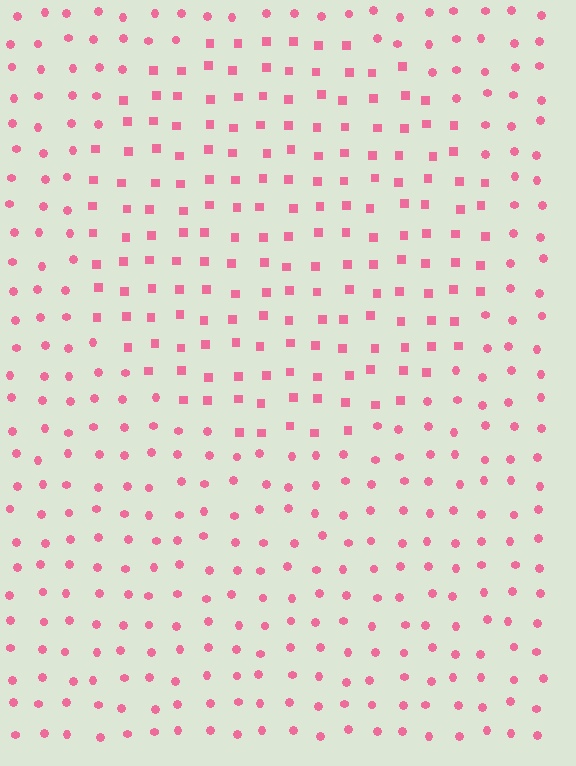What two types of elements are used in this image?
The image uses squares inside the circle region and circles outside it.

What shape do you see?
I see a circle.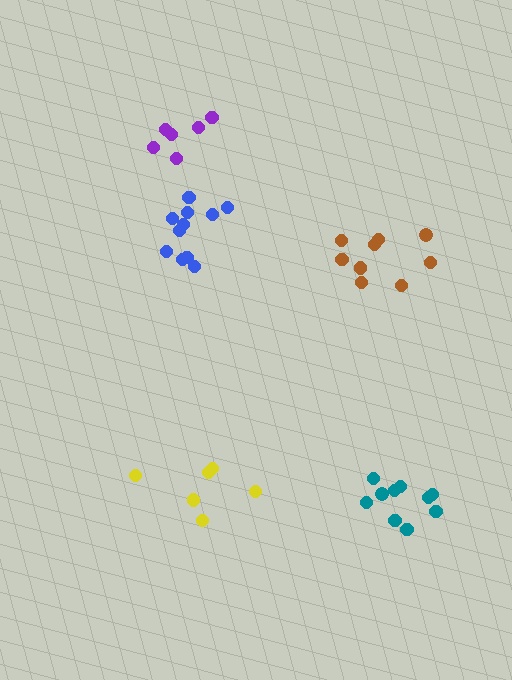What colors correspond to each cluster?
The clusters are colored: brown, blue, teal, yellow, purple.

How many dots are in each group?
Group 1: 9 dots, Group 2: 11 dots, Group 3: 10 dots, Group 4: 6 dots, Group 5: 6 dots (42 total).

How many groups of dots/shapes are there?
There are 5 groups.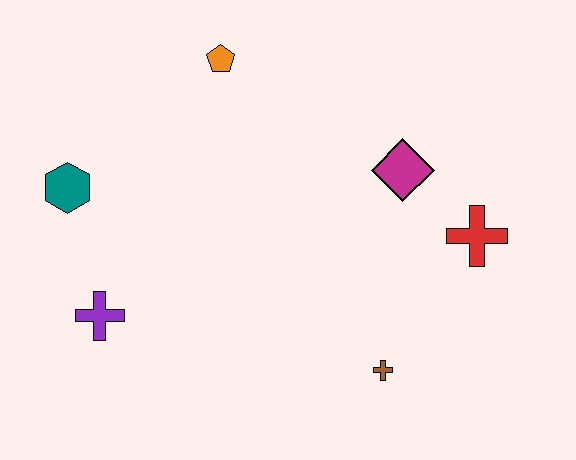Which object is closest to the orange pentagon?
The teal hexagon is closest to the orange pentagon.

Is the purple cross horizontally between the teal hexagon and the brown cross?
Yes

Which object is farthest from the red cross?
The teal hexagon is farthest from the red cross.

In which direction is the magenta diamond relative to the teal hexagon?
The magenta diamond is to the right of the teal hexagon.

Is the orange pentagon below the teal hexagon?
No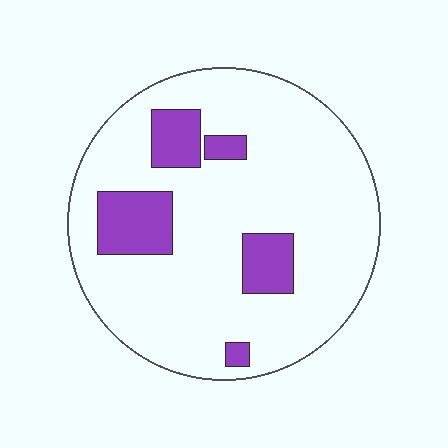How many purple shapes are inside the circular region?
5.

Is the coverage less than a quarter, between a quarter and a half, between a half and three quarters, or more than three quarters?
Less than a quarter.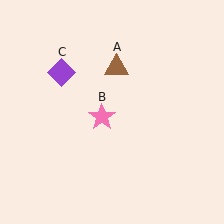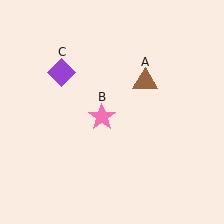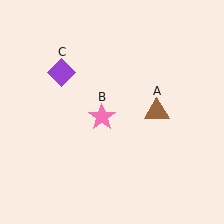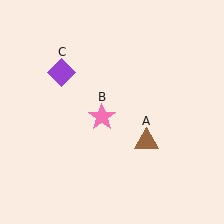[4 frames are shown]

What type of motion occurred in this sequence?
The brown triangle (object A) rotated clockwise around the center of the scene.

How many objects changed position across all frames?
1 object changed position: brown triangle (object A).